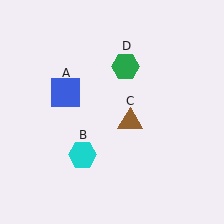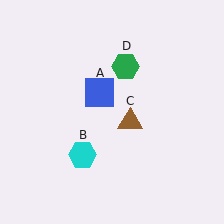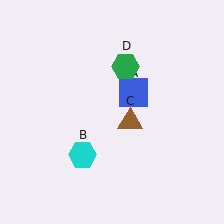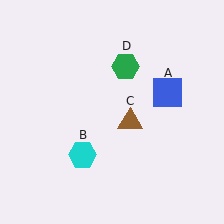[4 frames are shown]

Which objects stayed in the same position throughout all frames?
Cyan hexagon (object B) and brown triangle (object C) and green hexagon (object D) remained stationary.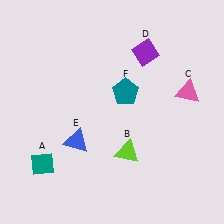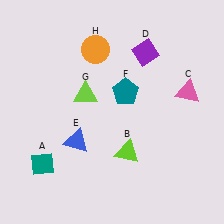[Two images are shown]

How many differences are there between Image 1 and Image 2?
There are 2 differences between the two images.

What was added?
A lime triangle (G), an orange circle (H) were added in Image 2.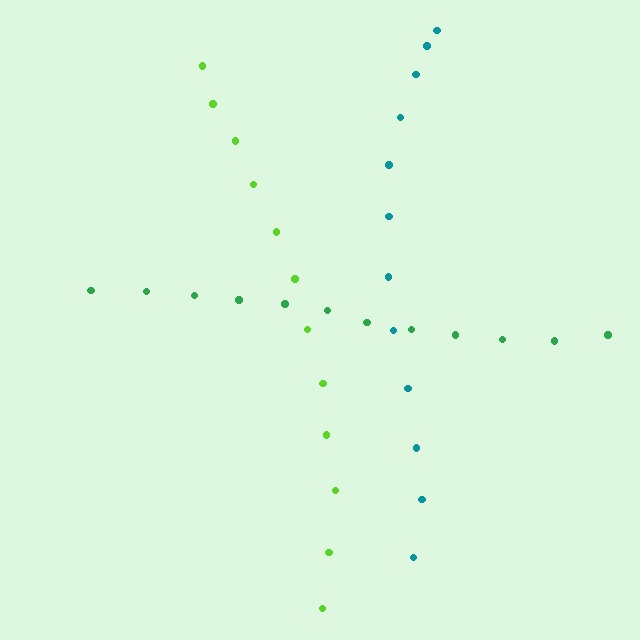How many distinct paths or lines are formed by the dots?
There are 3 distinct paths.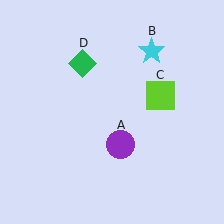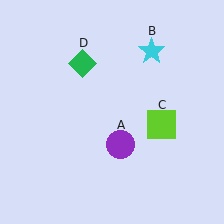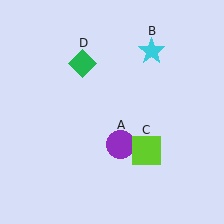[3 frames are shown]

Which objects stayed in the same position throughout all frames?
Purple circle (object A) and cyan star (object B) and green diamond (object D) remained stationary.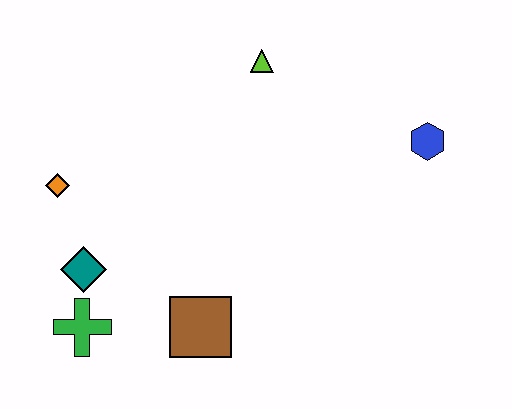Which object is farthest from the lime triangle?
The green cross is farthest from the lime triangle.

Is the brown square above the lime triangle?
No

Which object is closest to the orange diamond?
The teal diamond is closest to the orange diamond.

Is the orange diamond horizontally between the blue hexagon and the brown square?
No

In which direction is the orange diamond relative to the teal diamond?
The orange diamond is above the teal diamond.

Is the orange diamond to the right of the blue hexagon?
No